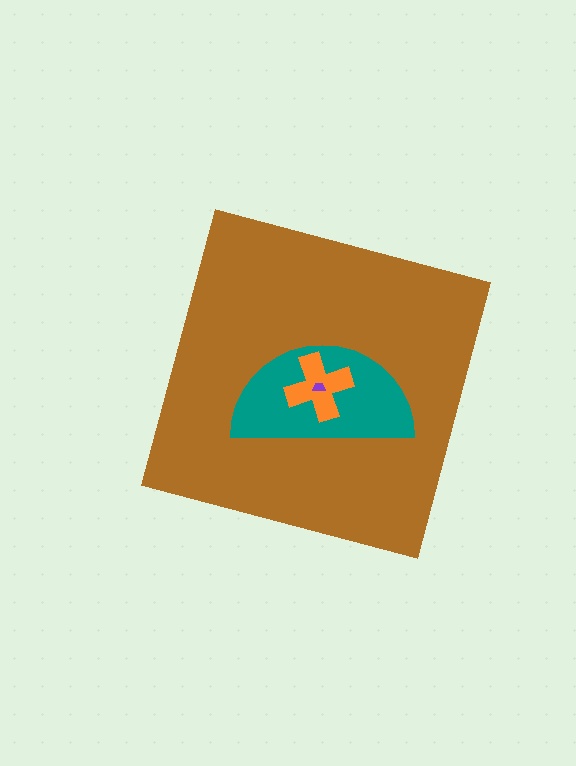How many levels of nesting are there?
4.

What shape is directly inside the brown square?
The teal semicircle.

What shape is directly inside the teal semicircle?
The orange cross.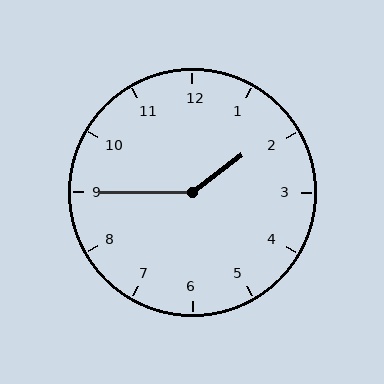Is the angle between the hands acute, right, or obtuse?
It is obtuse.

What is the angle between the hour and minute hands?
Approximately 142 degrees.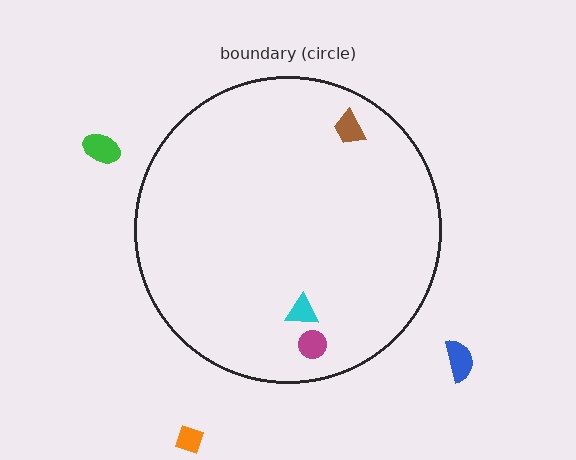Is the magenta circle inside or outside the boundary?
Inside.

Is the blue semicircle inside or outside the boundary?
Outside.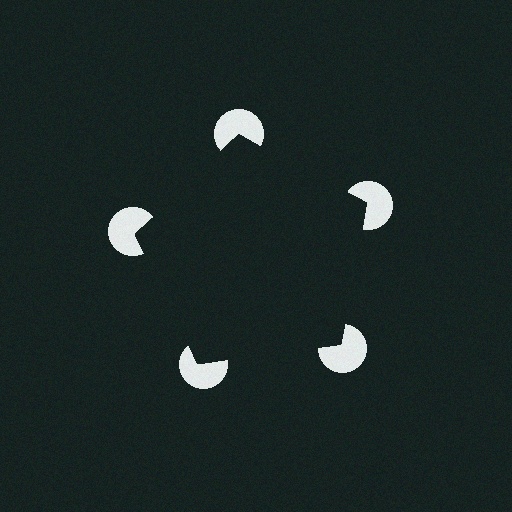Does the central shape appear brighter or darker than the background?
It typically appears slightly darker than the background, even though no actual brightness change is drawn.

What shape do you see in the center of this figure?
An illusory pentagon — its edges are inferred from the aligned wedge cuts in the pac-man discs, not physically drawn.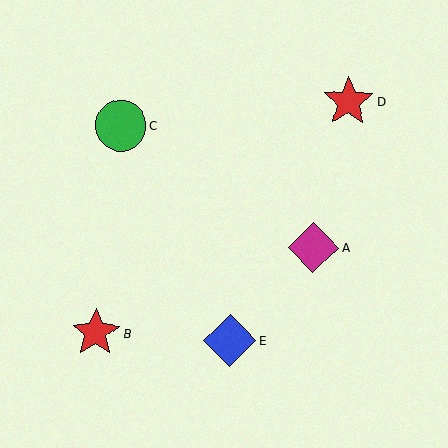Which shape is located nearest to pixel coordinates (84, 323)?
The red star (labeled B) at (96, 333) is nearest to that location.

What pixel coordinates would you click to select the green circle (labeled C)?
Click at (121, 126) to select the green circle C.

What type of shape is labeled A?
Shape A is a magenta diamond.